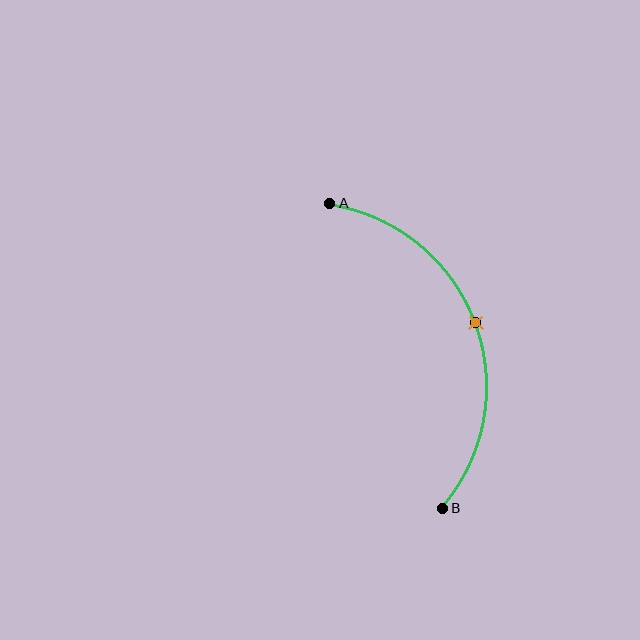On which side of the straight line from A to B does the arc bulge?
The arc bulges to the right of the straight line connecting A and B.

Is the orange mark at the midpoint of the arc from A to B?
Yes. The orange mark lies on the arc at equal arc-length from both A and B — it is the arc midpoint.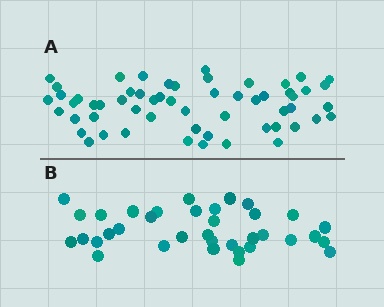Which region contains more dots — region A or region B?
Region A (the top region) has more dots.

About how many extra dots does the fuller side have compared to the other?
Region A has approximately 20 more dots than region B.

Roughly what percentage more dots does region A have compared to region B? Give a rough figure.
About 60% more.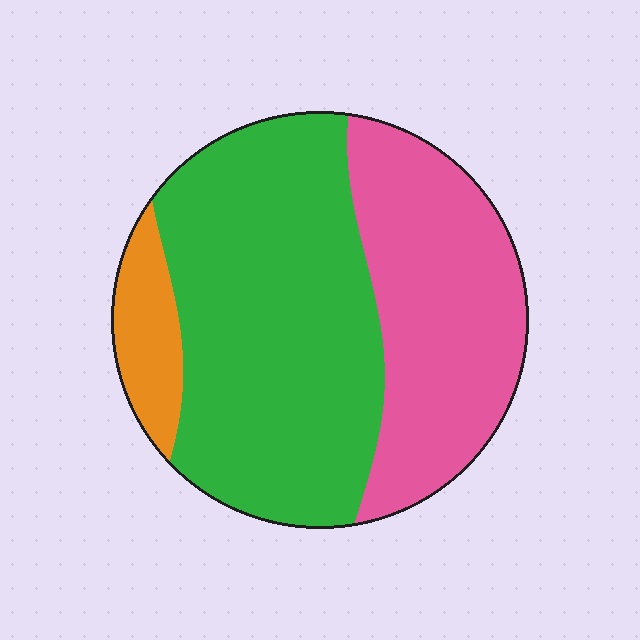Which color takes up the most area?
Green, at roughly 55%.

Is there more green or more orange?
Green.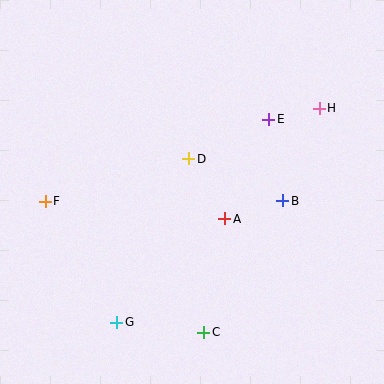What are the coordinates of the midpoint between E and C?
The midpoint between E and C is at (236, 226).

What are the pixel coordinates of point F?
Point F is at (45, 201).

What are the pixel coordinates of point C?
Point C is at (204, 332).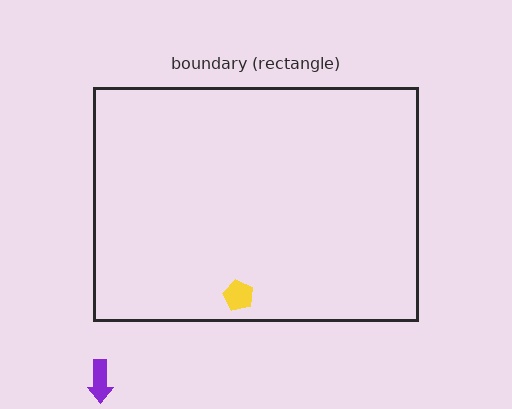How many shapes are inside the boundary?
1 inside, 1 outside.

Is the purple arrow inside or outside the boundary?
Outside.